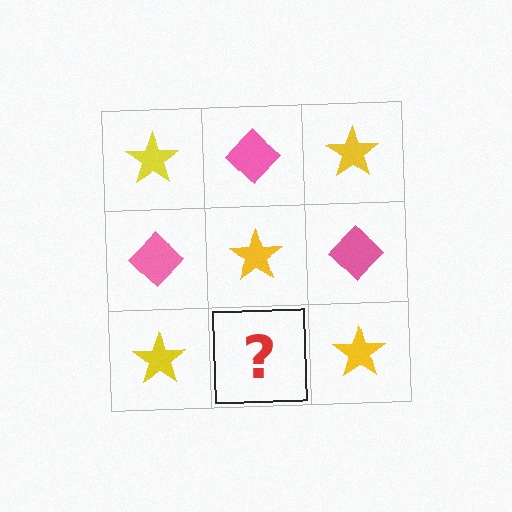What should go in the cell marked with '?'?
The missing cell should contain a pink diamond.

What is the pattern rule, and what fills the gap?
The rule is that it alternates yellow star and pink diamond in a checkerboard pattern. The gap should be filled with a pink diamond.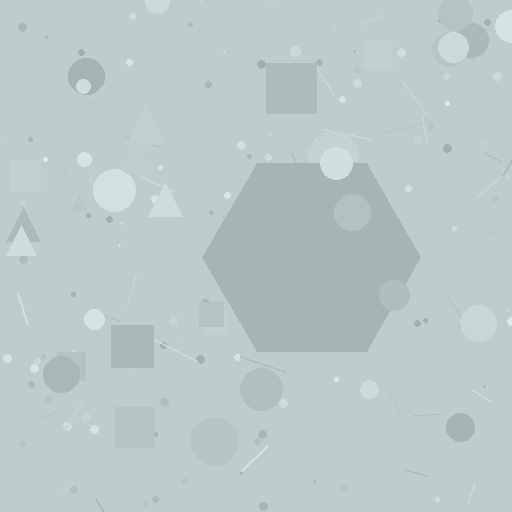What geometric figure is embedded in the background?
A hexagon is embedded in the background.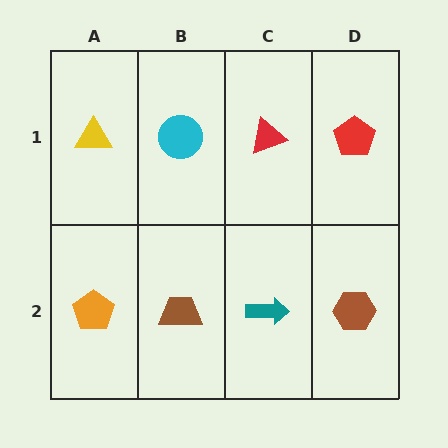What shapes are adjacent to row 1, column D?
A brown hexagon (row 2, column D), a red triangle (row 1, column C).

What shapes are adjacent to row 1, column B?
A brown trapezoid (row 2, column B), a yellow triangle (row 1, column A), a red triangle (row 1, column C).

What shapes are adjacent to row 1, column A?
An orange pentagon (row 2, column A), a cyan circle (row 1, column B).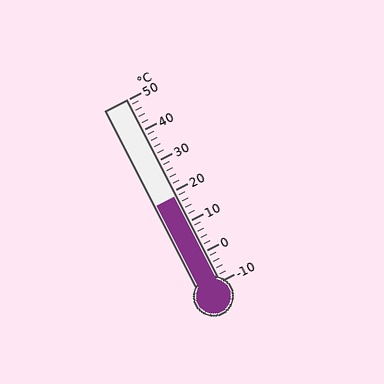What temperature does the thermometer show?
The thermometer shows approximately 18°C.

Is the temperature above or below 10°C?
The temperature is above 10°C.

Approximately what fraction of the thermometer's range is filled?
The thermometer is filled to approximately 45% of its range.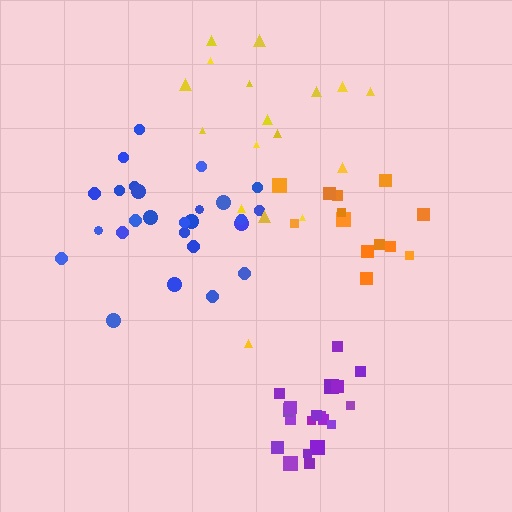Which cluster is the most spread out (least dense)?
Yellow.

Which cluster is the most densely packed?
Purple.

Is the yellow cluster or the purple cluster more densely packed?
Purple.